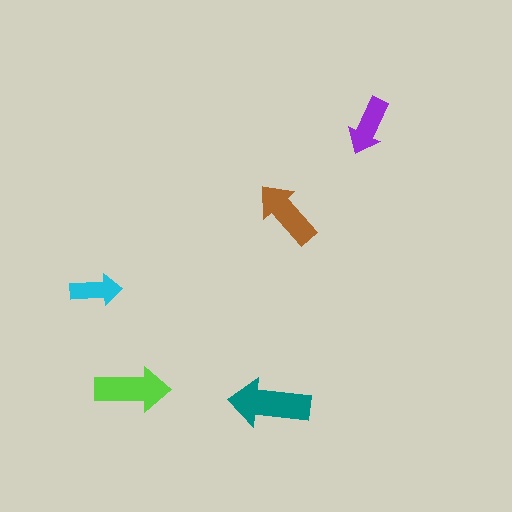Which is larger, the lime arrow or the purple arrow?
The lime one.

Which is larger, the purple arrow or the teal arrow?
The teal one.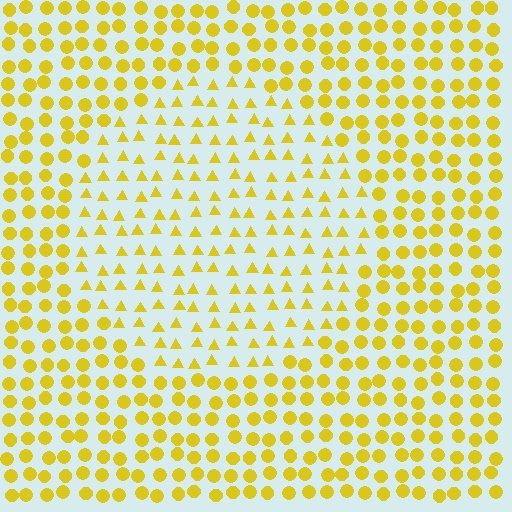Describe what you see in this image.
The image is filled with small yellow elements arranged in a uniform grid. A circle-shaped region contains triangles, while the surrounding area contains circles. The boundary is defined purely by the change in element shape.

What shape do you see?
I see a circle.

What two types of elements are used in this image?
The image uses triangles inside the circle region and circles outside it.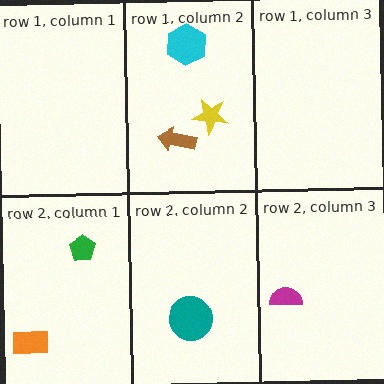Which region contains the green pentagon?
The row 2, column 1 region.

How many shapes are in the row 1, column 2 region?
3.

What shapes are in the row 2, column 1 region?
The green pentagon, the orange rectangle.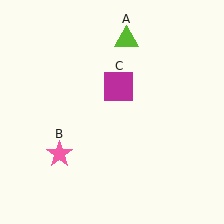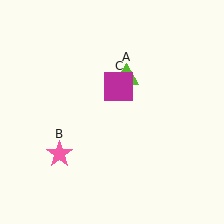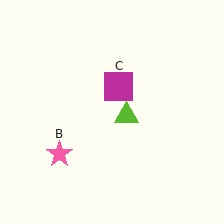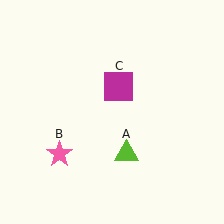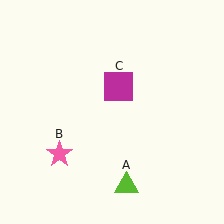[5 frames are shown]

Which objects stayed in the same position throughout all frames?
Pink star (object B) and magenta square (object C) remained stationary.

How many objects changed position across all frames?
1 object changed position: lime triangle (object A).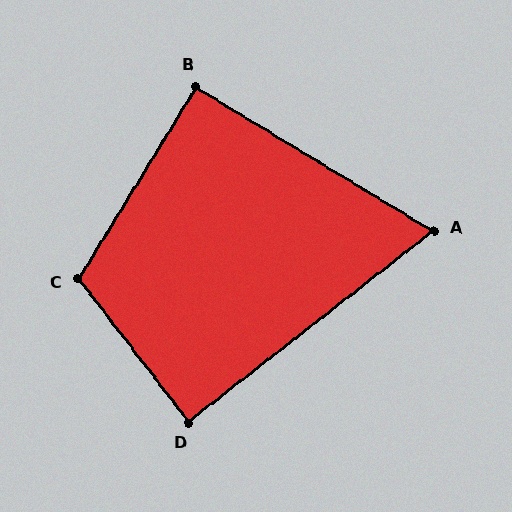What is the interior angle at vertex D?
Approximately 90 degrees (approximately right).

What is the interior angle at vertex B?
Approximately 90 degrees (approximately right).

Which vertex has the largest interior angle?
C, at approximately 111 degrees.